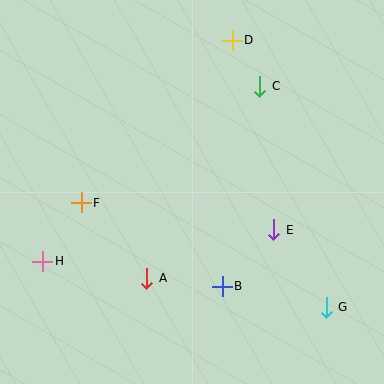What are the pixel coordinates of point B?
Point B is at (222, 286).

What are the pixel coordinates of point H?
Point H is at (43, 261).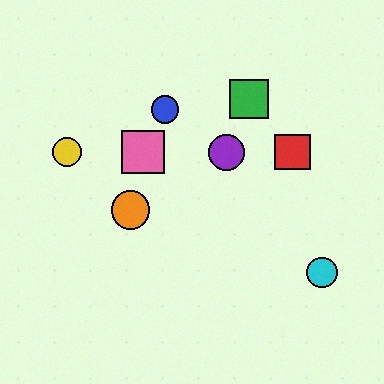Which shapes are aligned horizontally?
The red square, the yellow circle, the purple circle, the pink square are aligned horizontally.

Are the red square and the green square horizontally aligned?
No, the red square is at y≈152 and the green square is at y≈99.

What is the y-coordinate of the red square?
The red square is at y≈152.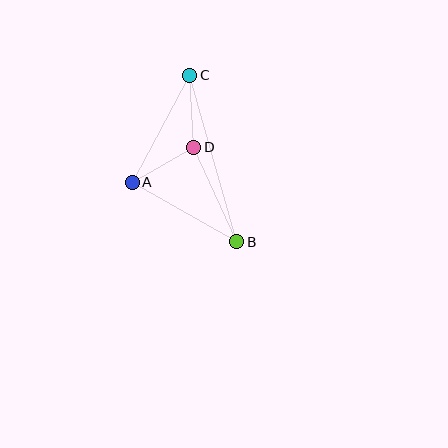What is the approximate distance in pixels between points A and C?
The distance between A and C is approximately 122 pixels.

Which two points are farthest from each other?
Points B and C are farthest from each other.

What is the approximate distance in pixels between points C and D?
The distance between C and D is approximately 72 pixels.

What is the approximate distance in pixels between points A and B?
The distance between A and B is approximately 120 pixels.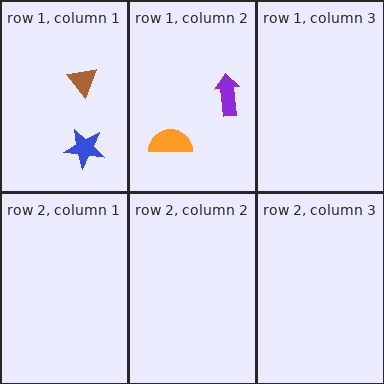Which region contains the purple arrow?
The row 1, column 2 region.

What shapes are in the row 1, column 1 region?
The blue star, the brown triangle.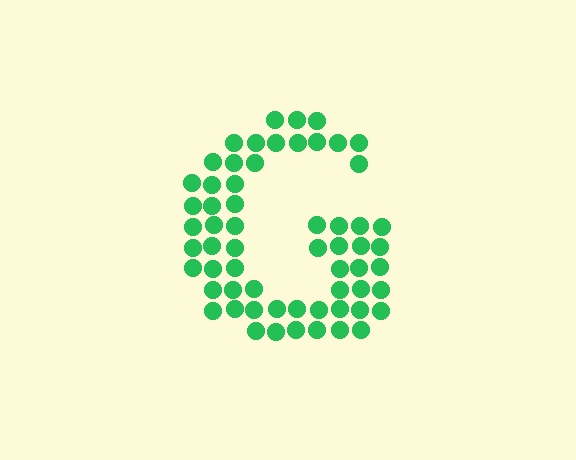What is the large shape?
The large shape is the letter G.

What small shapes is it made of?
It is made of small circles.